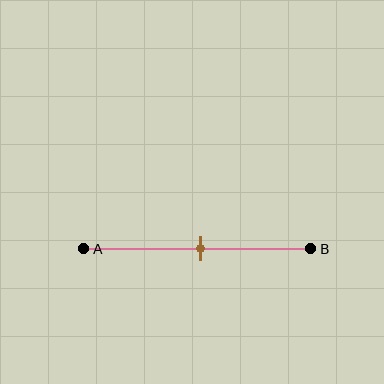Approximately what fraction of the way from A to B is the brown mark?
The brown mark is approximately 50% of the way from A to B.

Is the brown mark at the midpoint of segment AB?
Yes, the mark is approximately at the midpoint.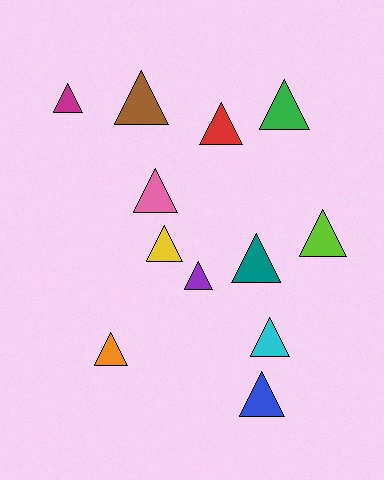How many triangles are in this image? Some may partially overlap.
There are 12 triangles.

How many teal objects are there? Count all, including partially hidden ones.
There is 1 teal object.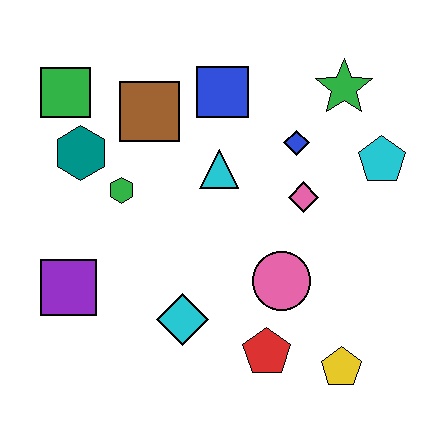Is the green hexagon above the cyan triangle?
No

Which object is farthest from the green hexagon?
The yellow pentagon is farthest from the green hexagon.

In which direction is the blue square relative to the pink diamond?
The blue square is above the pink diamond.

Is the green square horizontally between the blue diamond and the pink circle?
No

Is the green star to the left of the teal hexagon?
No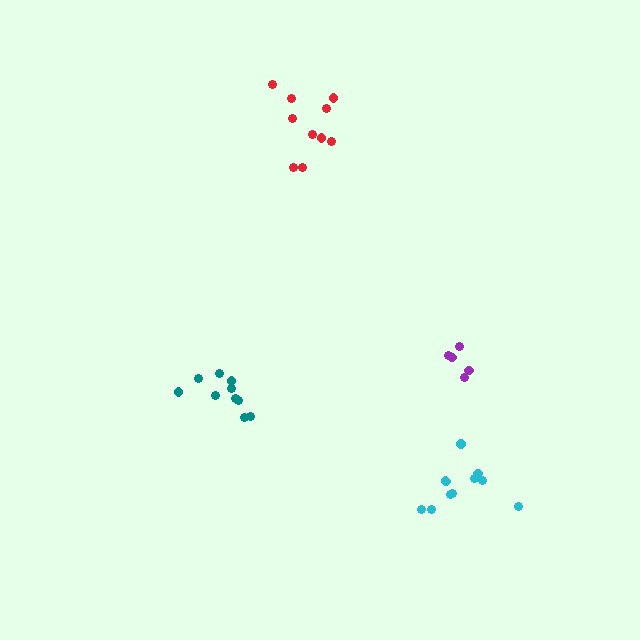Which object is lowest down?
The cyan cluster is bottommost.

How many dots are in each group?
Group 1: 10 dots, Group 2: 11 dots, Group 3: 5 dots, Group 4: 10 dots (36 total).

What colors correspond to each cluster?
The clusters are colored: teal, cyan, purple, red.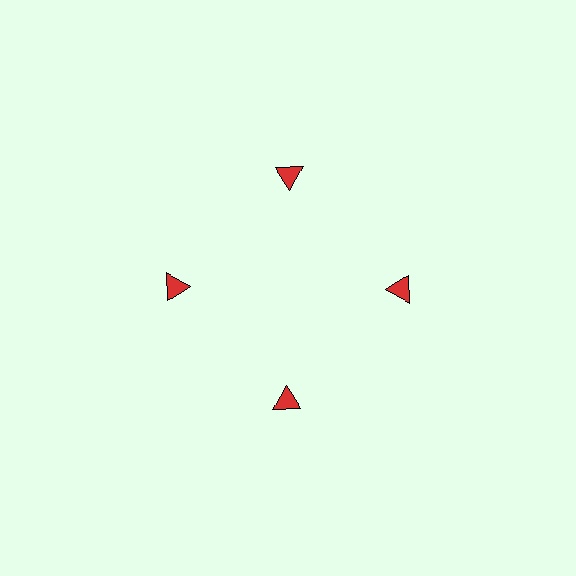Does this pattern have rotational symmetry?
Yes, this pattern has 4-fold rotational symmetry. It looks the same after rotating 90 degrees around the center.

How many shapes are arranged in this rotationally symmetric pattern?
There are 4 shapes, arranged in 4 groups of 1.